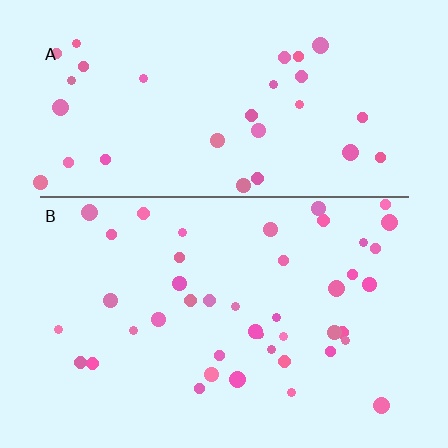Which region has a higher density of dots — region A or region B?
B (the bottom).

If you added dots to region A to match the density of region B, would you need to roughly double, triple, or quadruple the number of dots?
Approximately double.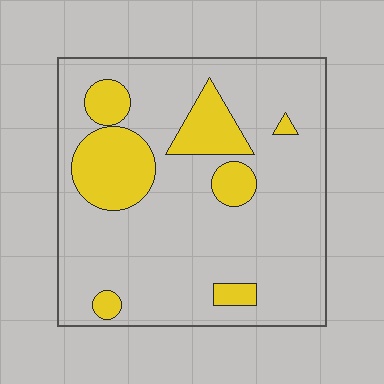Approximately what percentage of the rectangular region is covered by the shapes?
Approximately 20%.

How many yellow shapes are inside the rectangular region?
7.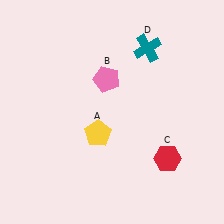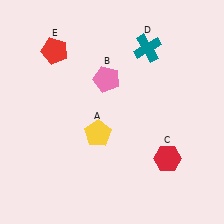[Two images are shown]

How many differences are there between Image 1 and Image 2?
There is 1 difference between the two images.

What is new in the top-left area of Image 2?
A red pentagon (E) was added in the top-left area of Image 2.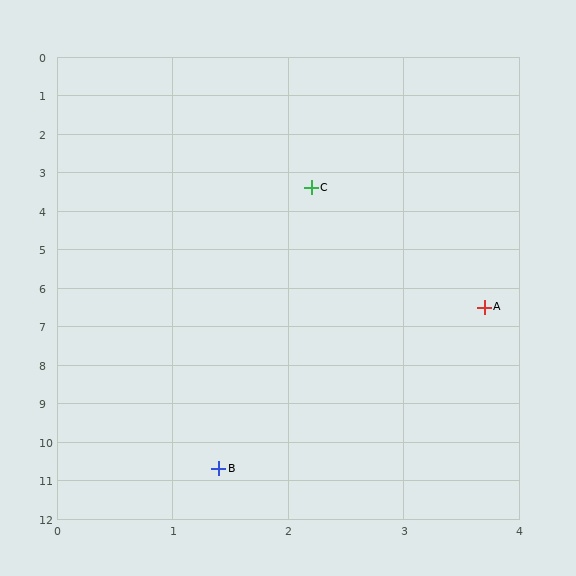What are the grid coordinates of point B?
Point B is at approximately (1.4, 10.7).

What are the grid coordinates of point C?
Point C is at approximately (2.2, 3.4).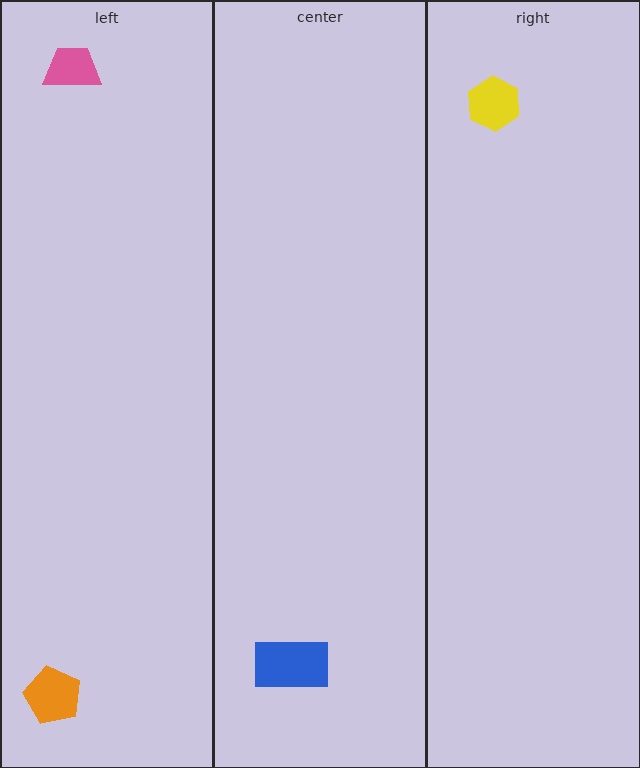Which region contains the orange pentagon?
The left region.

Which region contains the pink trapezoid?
The left region.